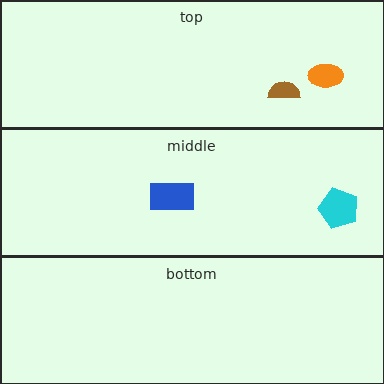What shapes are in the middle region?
The cyan pentagon, the blue rectangle.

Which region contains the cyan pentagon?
The middle region.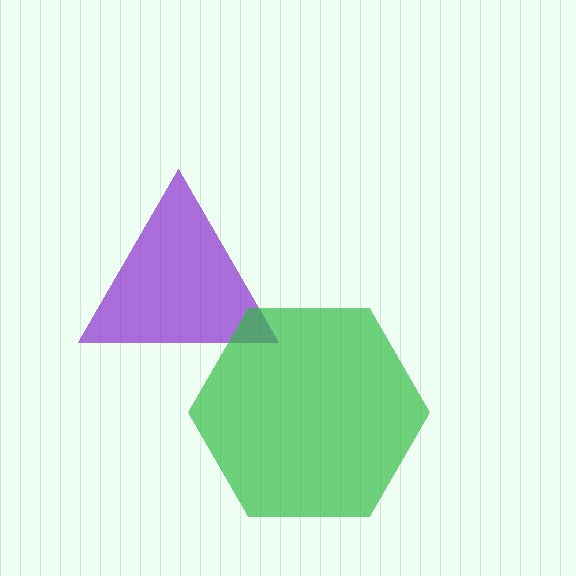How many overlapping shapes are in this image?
There are 2 overlapping shapes in the image.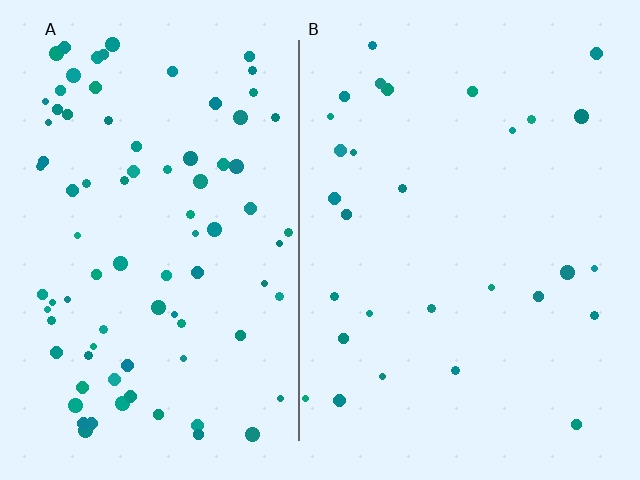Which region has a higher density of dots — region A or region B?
A (the left).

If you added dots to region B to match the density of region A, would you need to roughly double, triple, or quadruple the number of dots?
Approximately triple.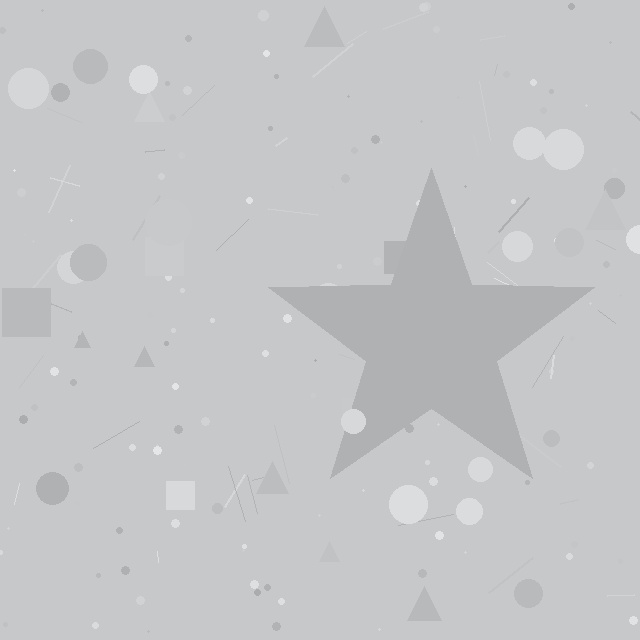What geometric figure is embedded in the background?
A star is embedded in the background.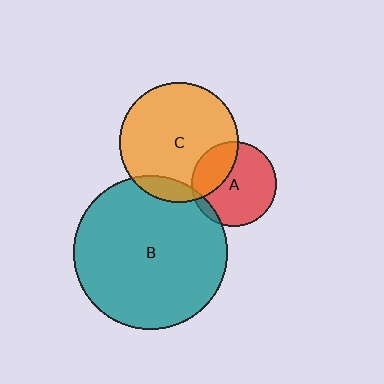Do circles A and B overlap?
Yes.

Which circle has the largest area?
Circle B (teal).